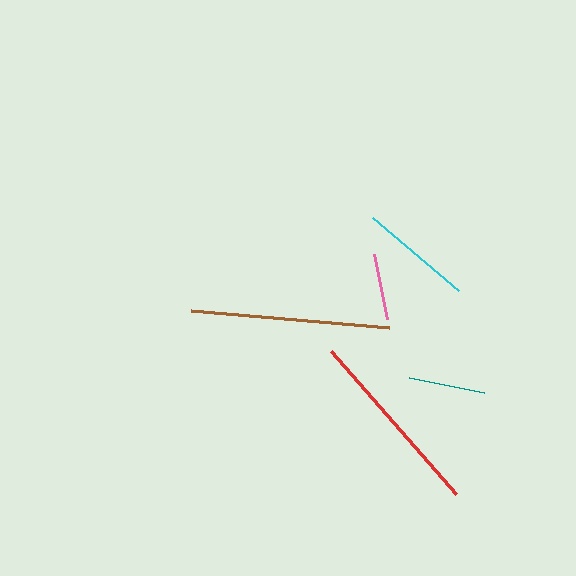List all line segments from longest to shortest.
From longest to shortest: brown, red, cyan, teal, pink.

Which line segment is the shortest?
The pink line is the shortest at approximately 66 pixels.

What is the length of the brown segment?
The brown segment is approximately 199 pixels long.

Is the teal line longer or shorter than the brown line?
The brown line is longer than the teal line.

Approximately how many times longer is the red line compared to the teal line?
The red line is approximately 2.5 times the length of the teal line.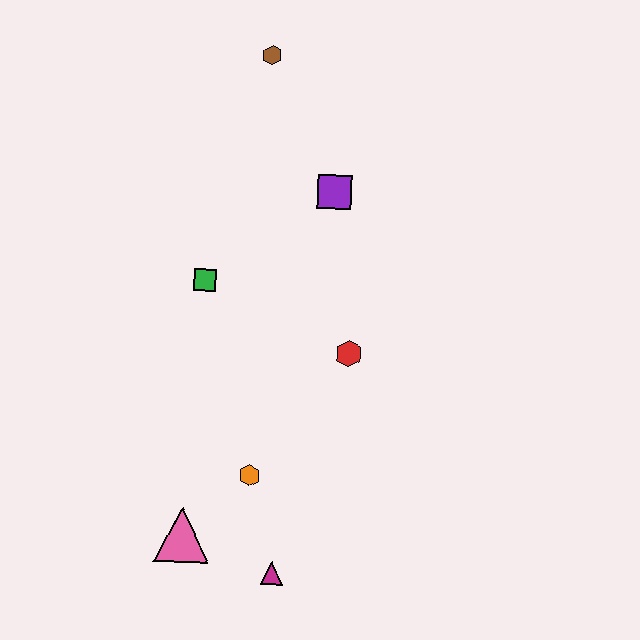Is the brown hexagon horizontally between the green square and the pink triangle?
No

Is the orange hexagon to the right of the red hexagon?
No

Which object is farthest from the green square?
The magenta triangle is farthest from the green square.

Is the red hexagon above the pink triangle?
Yes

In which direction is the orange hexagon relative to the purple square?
The orange hexagon is below the purple square.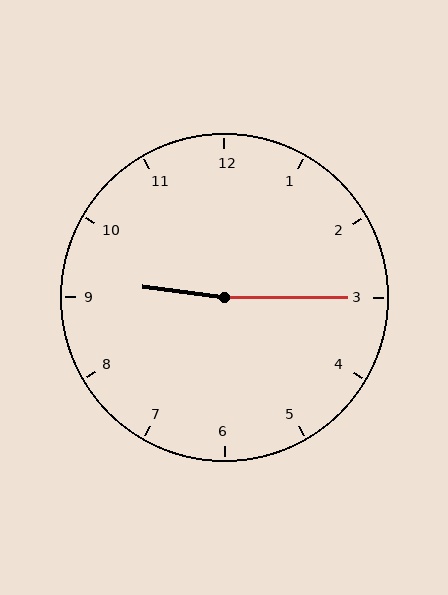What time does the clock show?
9:15.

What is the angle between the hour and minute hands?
Approximately 172 degrees.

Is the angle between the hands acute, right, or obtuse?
It is obtuse.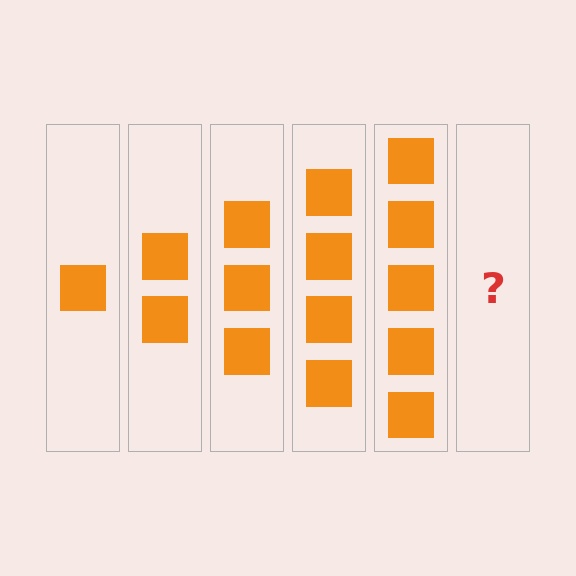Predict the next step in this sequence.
The next step is 6 squares.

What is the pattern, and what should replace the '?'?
The pattern is that each step adds one more square. The '?' should be 6 squares.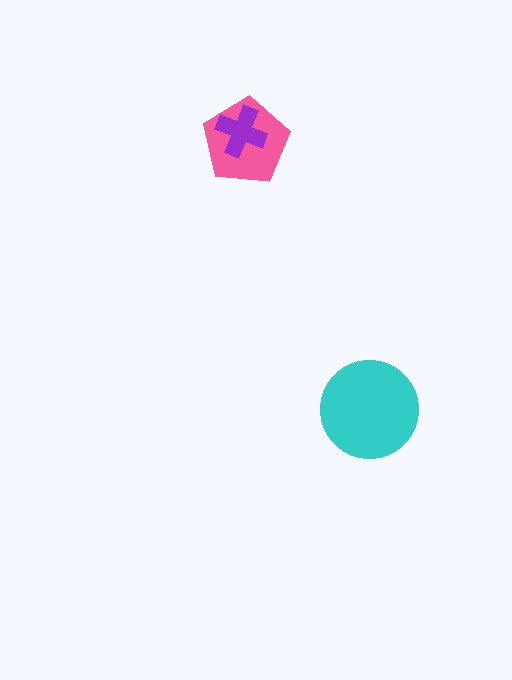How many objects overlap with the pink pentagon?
1 object overlaps with the pink pentagon.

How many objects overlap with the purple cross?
1 object overlaps with the purple cross.